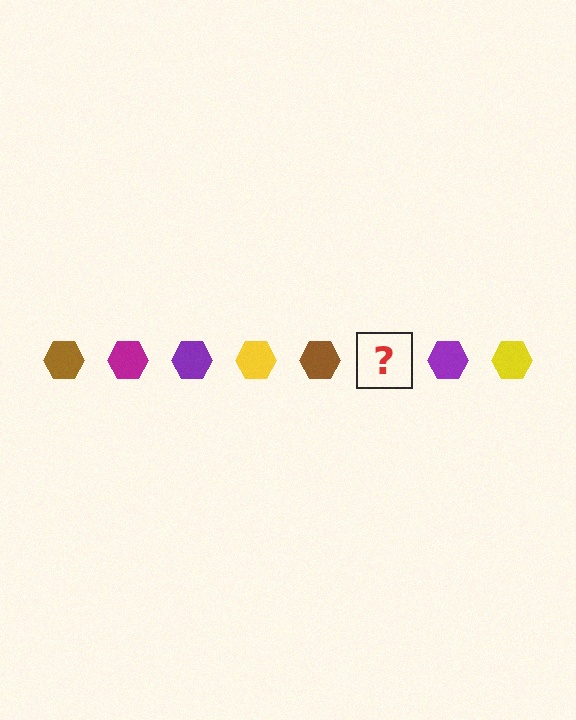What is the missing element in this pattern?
The missing element is a magenta hexagon.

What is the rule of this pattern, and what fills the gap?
The rule is that the pattern cycles through brown, magenta, purple, yellow hexagons. The gap should be filled with a magenta hexagon.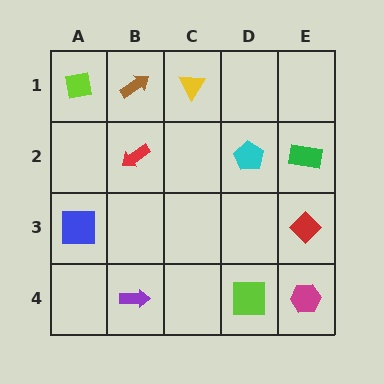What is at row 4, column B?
A purple arrow.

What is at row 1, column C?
A yellow triangle.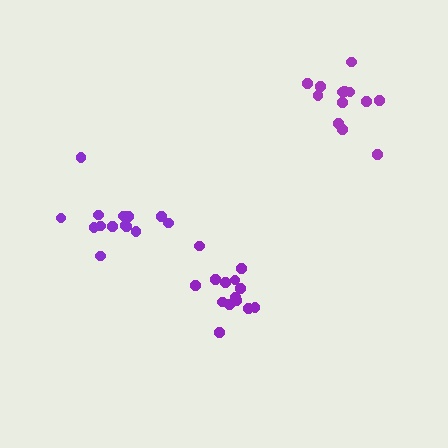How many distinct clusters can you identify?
There are 3 distinct clusters.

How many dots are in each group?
Group 1: 14 dots, Group 2: 13 dots, Group 3: 15 dots (42 total).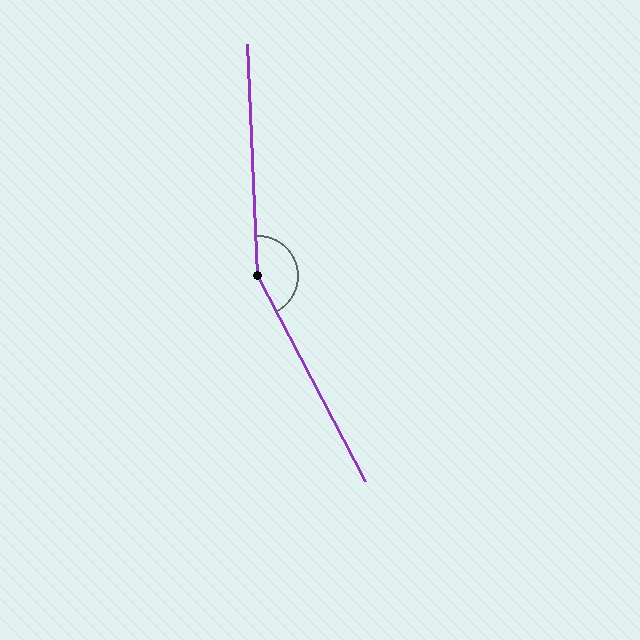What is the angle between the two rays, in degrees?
Approximately 155 degrees.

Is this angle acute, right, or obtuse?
It is obtuse.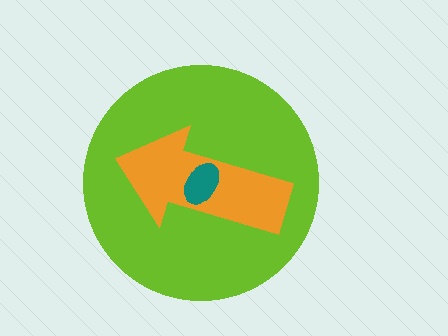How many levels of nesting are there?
3.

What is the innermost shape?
The teal ellipse.